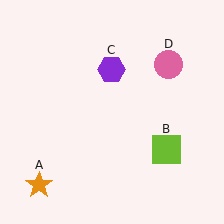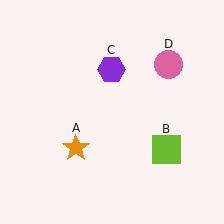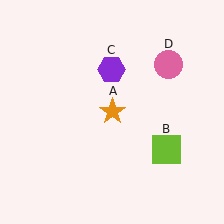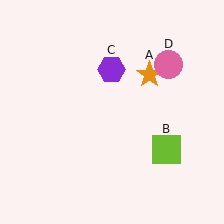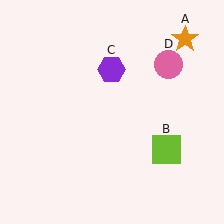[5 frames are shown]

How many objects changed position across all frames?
1 object changed position: orange star (object A).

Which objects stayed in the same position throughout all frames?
Lime square (object B) and purple hexagon (object C) and pink circle (object D) remained stationary.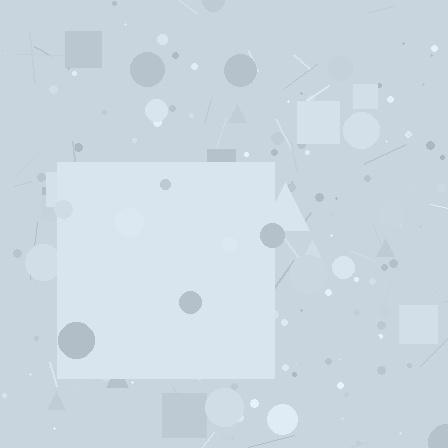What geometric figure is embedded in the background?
A square is embedded in the background.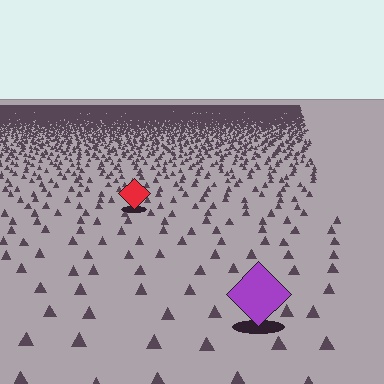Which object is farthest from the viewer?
The red diamond is farthest from the viewer. It appears smaller and the ground texture around it is denser.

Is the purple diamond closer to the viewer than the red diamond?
Yes. The purple diamond is closer — you can tell from the texture gradient: the ground texture is coarser near it.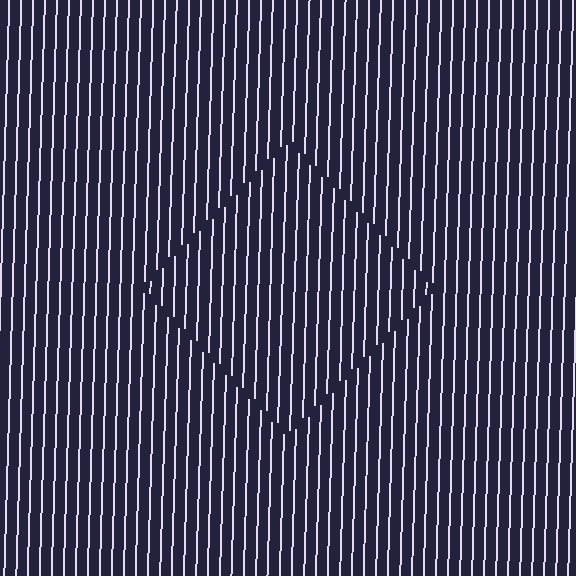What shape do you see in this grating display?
An illusory square. The interior of the shape contains the same grating, shifted by half a period — the contour is defined by the phase discontinuity where line-ends from the inner and outer gratings abut.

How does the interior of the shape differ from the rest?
The interior of the shape contains the same grating, shifted by half a period — the contour is defined by the phase discontinuity where line-ends from the inner and outer gratings abut.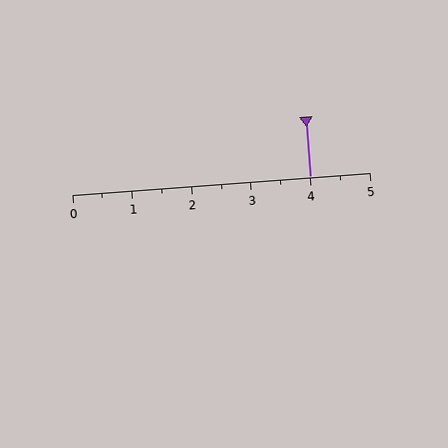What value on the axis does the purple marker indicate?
The marker indicates approximately 4.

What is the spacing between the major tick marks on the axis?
The major ticks are spaced 1 apart.